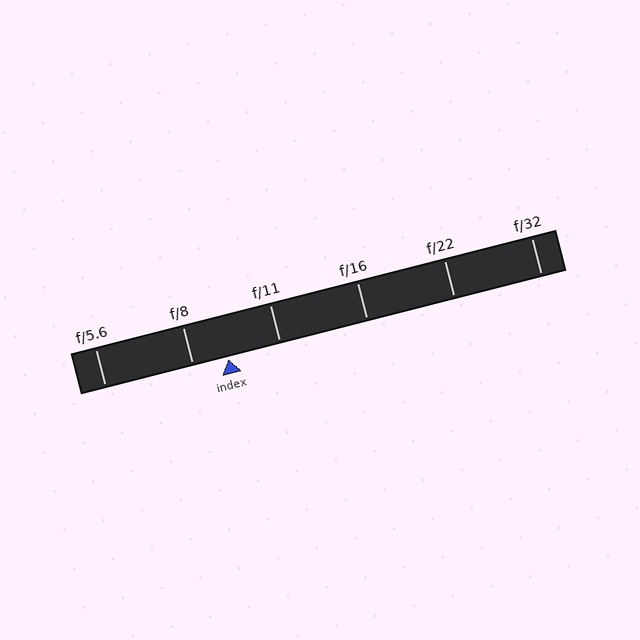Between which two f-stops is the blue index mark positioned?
The index mark is between f/8 and f/11.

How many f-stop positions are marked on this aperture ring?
There are 6 f-stop positions marked.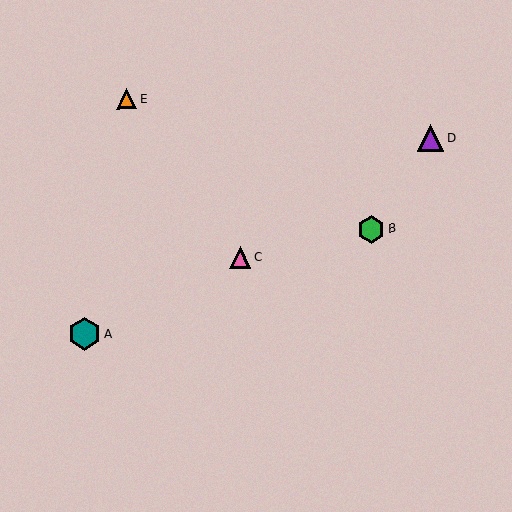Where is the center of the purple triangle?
The center of the purple triangle is at (430, 138).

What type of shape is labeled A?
Shape A is a teal hexagon.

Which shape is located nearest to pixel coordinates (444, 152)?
The purple triangle (labeled D) at (430, 138) is nearest to that location.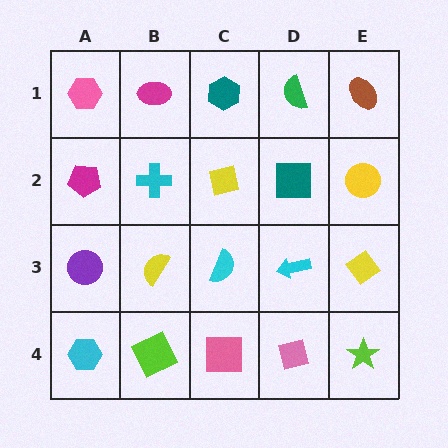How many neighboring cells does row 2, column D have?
4.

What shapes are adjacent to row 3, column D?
A teal square (row 2, column D), a pink square (row 4, column D), a cyan semicircle (row 3, column C), a yellow diamond (row 3, column E).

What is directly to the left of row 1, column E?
A green semicircle.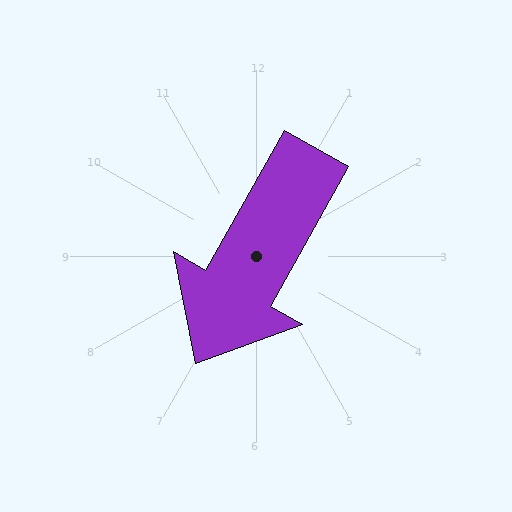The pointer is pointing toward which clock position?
Roughly 7 o'clock.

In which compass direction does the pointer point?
Southwest.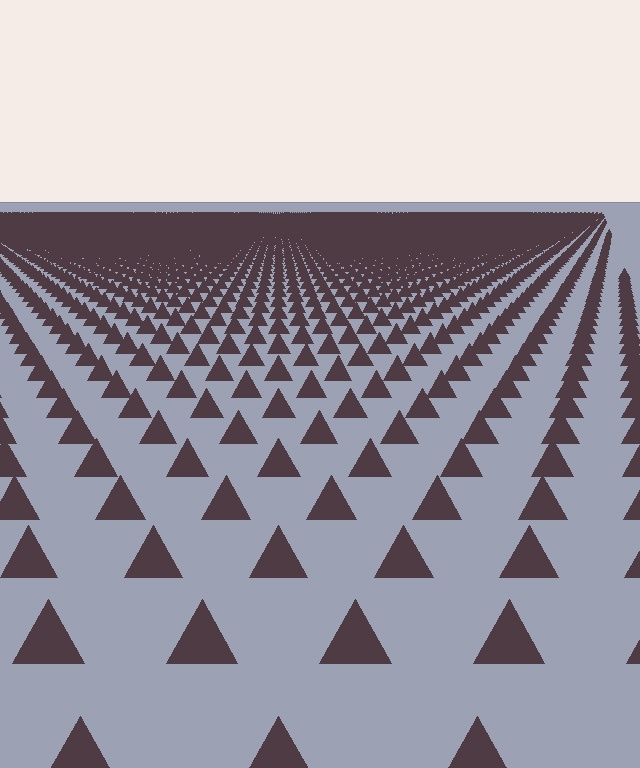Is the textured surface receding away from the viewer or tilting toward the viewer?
The surface is receding away from the viewer. Texture elements get smaller and denser toward the top.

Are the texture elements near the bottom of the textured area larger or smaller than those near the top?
Larger. Near the bottom, elements are closer to the viewer and appear at a bigger on-screen size.